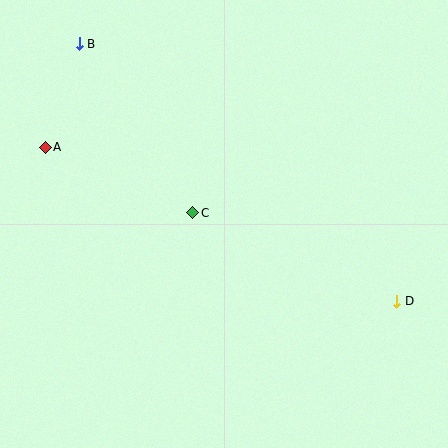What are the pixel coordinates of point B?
Point B is at (79, 44).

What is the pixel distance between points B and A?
The distance between B and A is 109 pixels.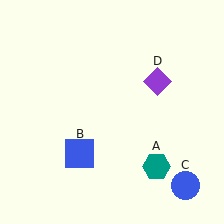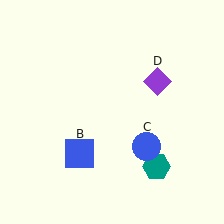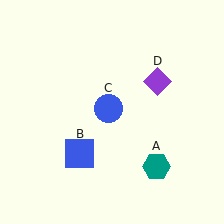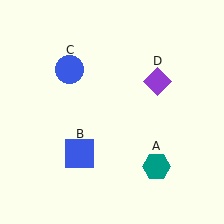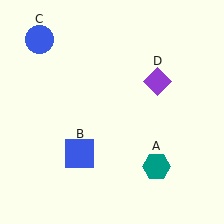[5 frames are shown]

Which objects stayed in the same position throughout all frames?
Teal hexagon (object A) and blue square (object B) and purple diamond (object D) remained stationary.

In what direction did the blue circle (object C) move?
The blue circle (object C) moved up and to the left.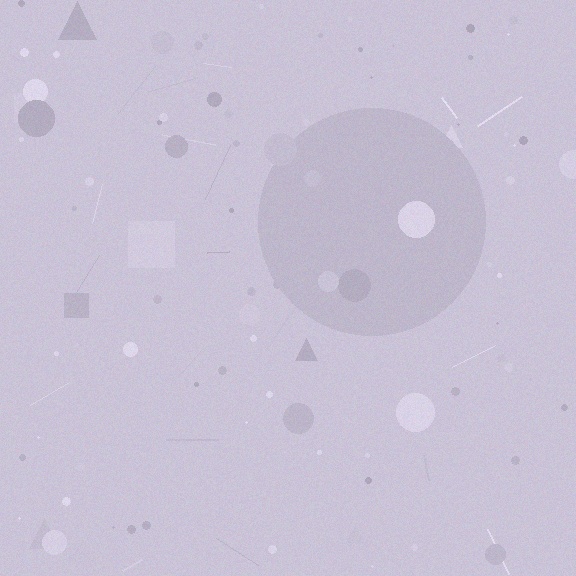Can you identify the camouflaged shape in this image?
The camouflaged shape is a circle.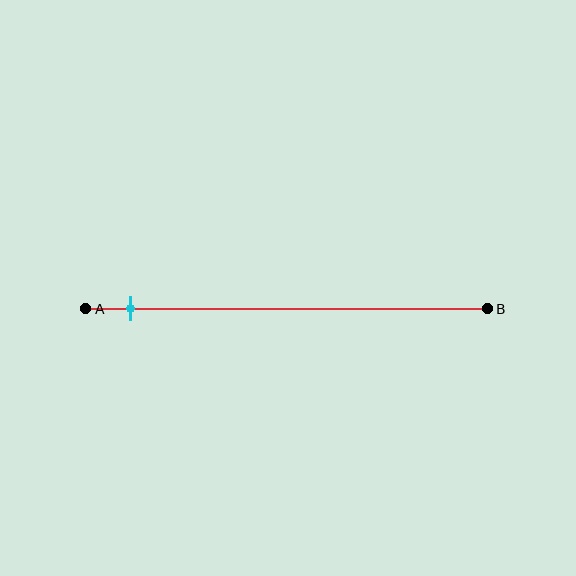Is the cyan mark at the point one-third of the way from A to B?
No, the mark is at about 10% from A, not at the 33% one-third point.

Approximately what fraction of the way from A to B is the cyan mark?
The cyan mark is approximately 10% of the way from A to B.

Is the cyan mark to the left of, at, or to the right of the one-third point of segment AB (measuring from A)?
The cyan mark is to the left of the one-third point of segment AB.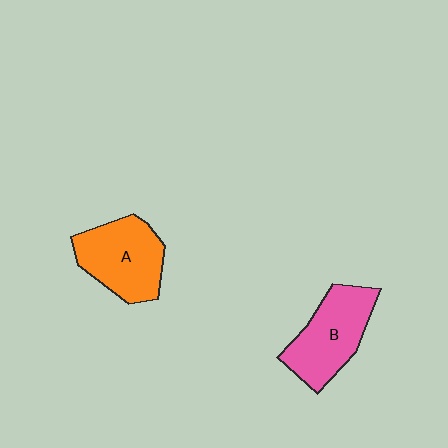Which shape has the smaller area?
Shape A (orange).